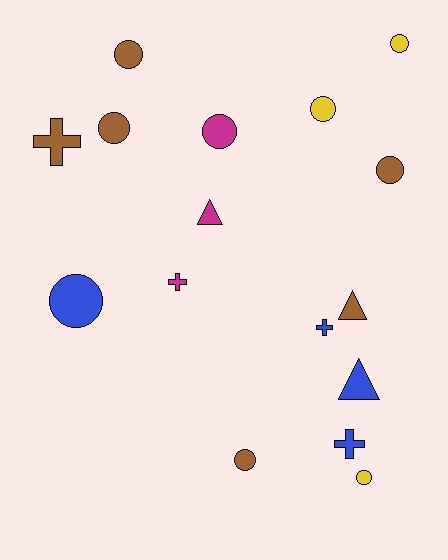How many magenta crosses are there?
There is 1 magenta cross.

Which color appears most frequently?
Brown, with 6 objects.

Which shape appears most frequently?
Circle, with 9 objects.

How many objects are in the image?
There are 16 objects.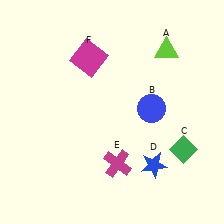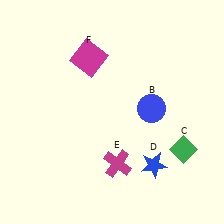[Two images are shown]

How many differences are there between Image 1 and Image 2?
There is 1 difference between the two images.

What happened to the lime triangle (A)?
The lime triangle (A) was removed in Image 2. It was in the top-right area of Image 1.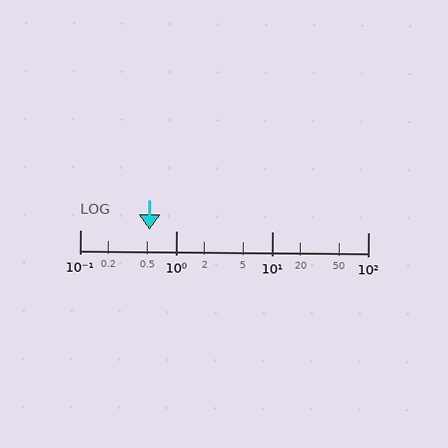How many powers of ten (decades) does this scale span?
The scale spans 3 decades, from 0.1 to 100.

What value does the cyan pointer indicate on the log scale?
The pointer indicates approximately 0.53.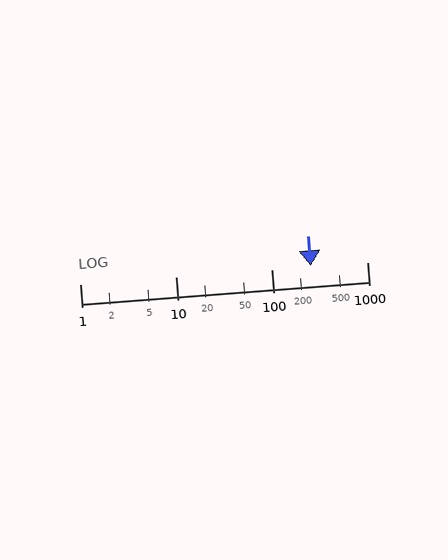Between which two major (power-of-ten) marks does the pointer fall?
The pointer is between 100 and 1000.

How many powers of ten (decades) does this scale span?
The scale spans 3 decades, from 1 to 1000.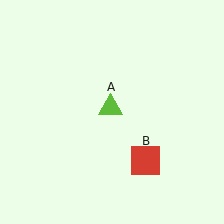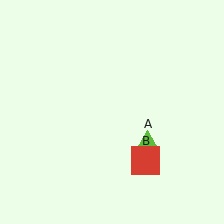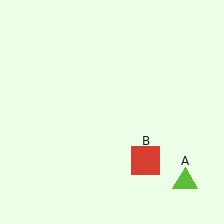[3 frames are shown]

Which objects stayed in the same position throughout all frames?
Red square (object B) remained stationary.